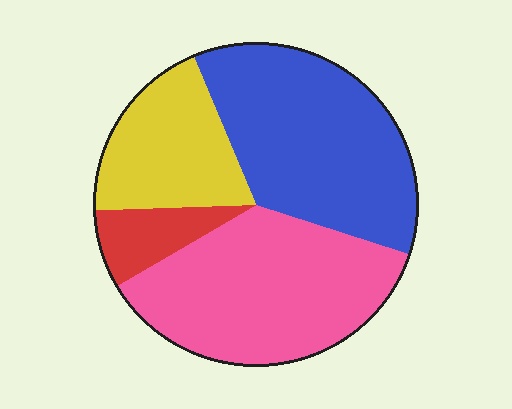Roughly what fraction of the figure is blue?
Blue takes up about three eighths (3/8) of the figure.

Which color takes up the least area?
Red, at roughly 10%.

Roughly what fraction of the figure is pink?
Pink covers about 35% of the figure.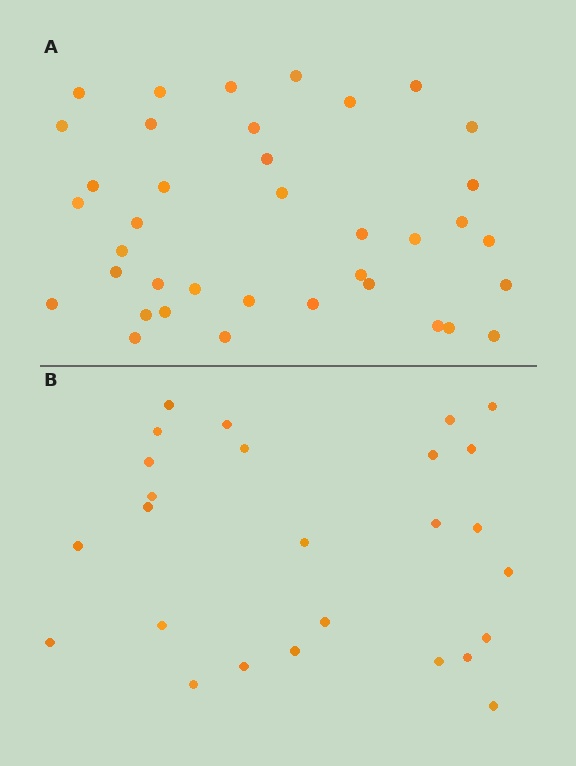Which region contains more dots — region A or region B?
Region A (the top region) has more dots.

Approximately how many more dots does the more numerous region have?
Region A has roughly 12 or so more dots than region B.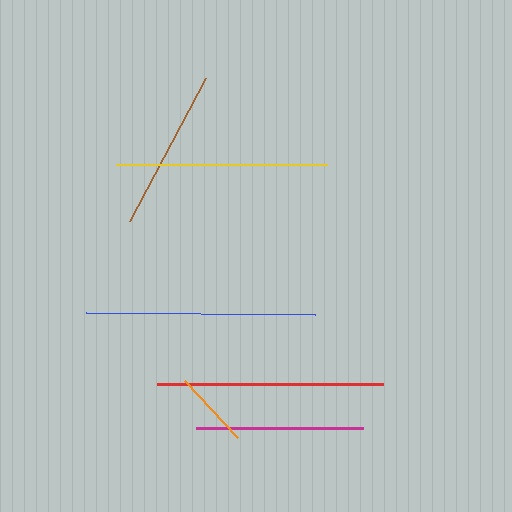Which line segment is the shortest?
The orange line is the shortest at approximately 78 pixels.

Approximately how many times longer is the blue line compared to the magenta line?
The blue line is approximately 1.4 times the length of the magenta line.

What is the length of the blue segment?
The blue segment is approximately 229 pixels long.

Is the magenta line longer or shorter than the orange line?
The magenta line is longer than the orange line.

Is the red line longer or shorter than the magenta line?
The red line is longer than the magenta line.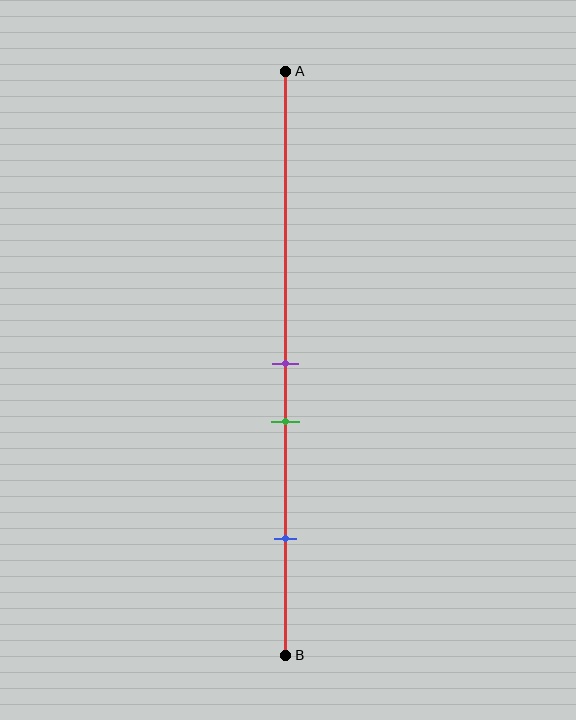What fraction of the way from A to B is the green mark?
The green mark is approximately 60% (0.6) of the way from A to B.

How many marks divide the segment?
There are 3 marks dividing the segment.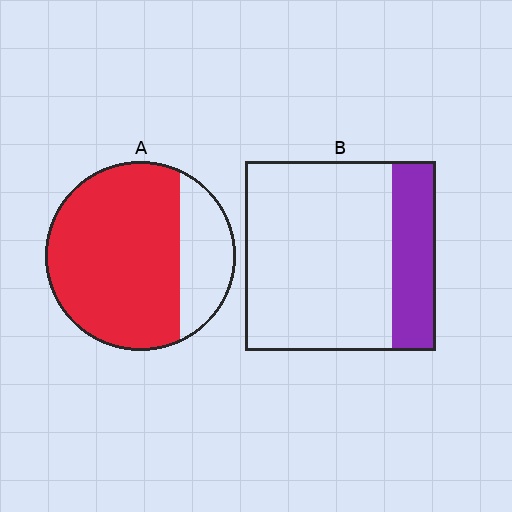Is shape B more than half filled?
No.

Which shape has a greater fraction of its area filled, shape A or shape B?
Shape A.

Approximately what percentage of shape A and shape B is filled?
A is approximately 75% and B is approximately 25%.